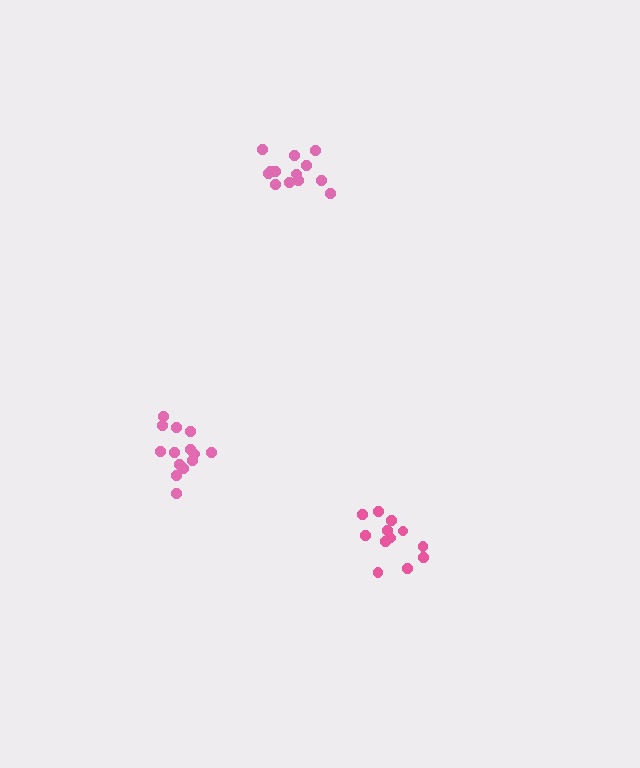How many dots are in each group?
Group 1: 12 dots, Group 2: 14 dots, Group 3: 14 dots (40 total).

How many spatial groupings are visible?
There are 3 spatial groupings.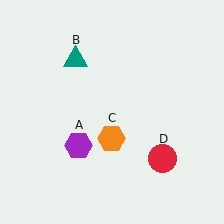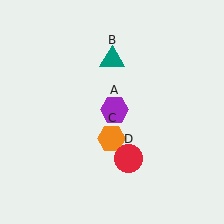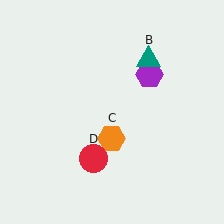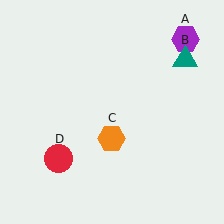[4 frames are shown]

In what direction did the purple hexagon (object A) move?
The purple hexagon (object A) moved up and to the right.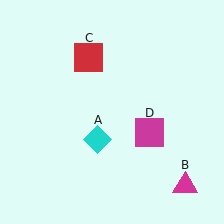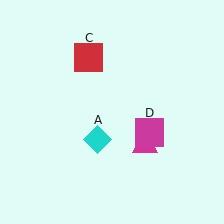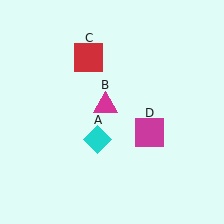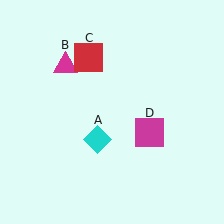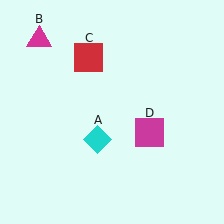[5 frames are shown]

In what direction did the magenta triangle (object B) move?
The magenta triangle (object B) moved up and to the left.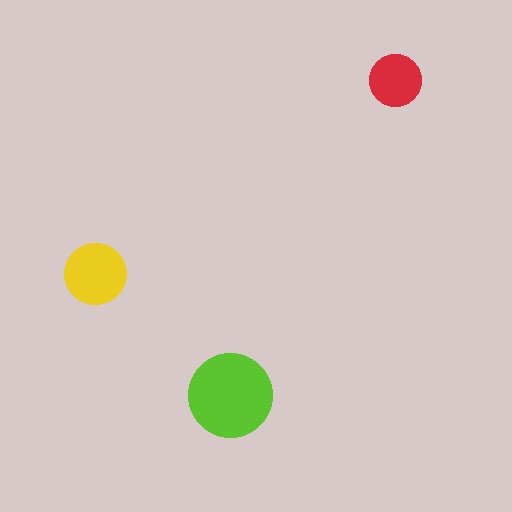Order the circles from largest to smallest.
the lime one, the yellow one, the red one.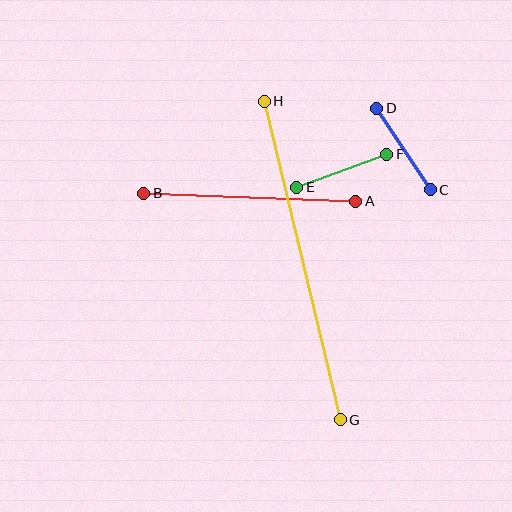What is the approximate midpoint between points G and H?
The midpoint is at approximately (302, 260) pixels.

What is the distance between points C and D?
The distance is approximately 97 pixels.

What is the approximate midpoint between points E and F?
The midpoint is at approximately (342, 171) pixels.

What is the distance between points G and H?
The distance is approximately 328 pixels.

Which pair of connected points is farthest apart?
Points G and H are farthest apart.